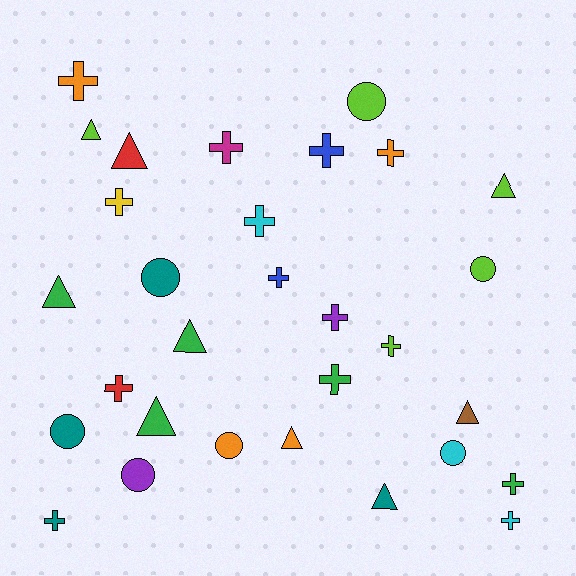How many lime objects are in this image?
There are 5 lime objects.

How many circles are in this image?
There are 7 circles.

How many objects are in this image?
There are 30 objects.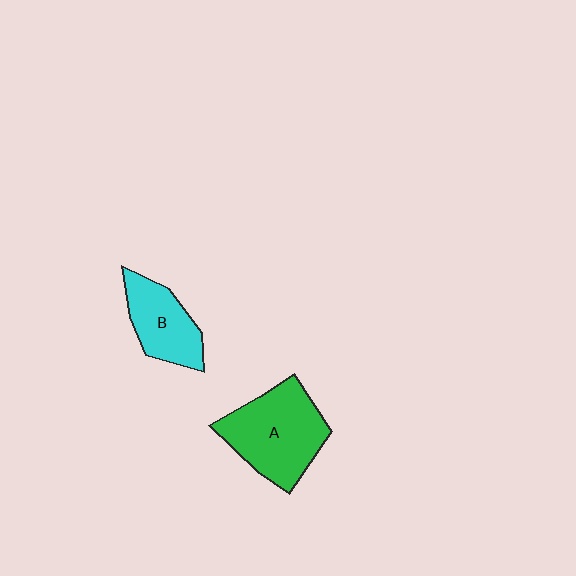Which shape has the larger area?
Shape A (green).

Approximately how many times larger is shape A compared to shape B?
Approximately 1.5 times.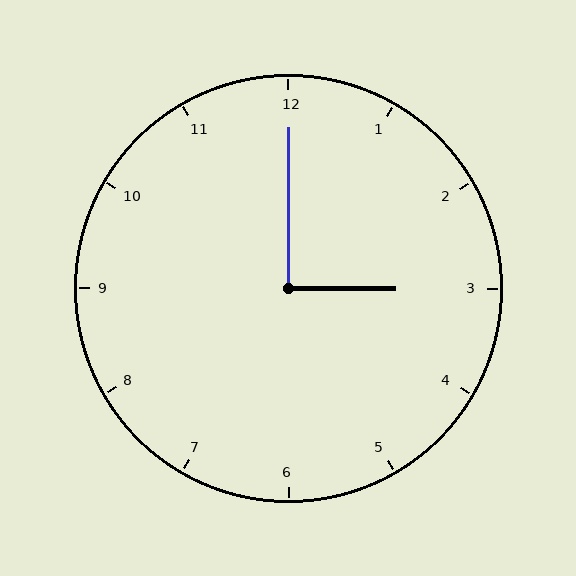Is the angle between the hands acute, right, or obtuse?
It is right.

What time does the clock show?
3:00.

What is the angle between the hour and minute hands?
Approximately 90 degrees.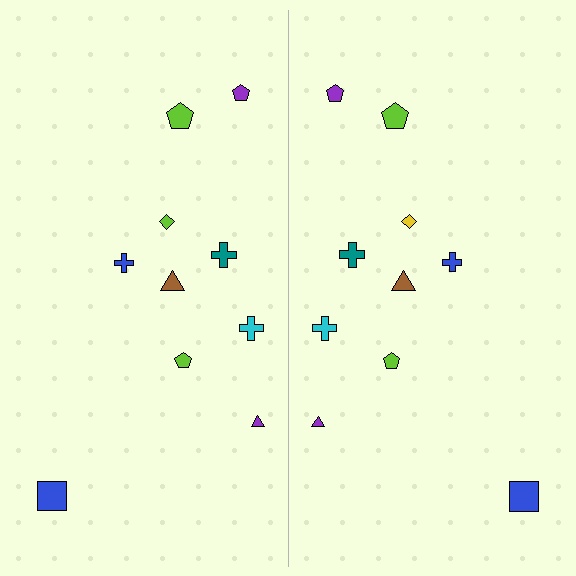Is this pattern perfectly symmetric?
No, the pattern is not perfectly symmetric. The yellow diamond on the right side breaks the symmetry — its mirror counterpart is lime.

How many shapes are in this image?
There are 20 shapes in this image.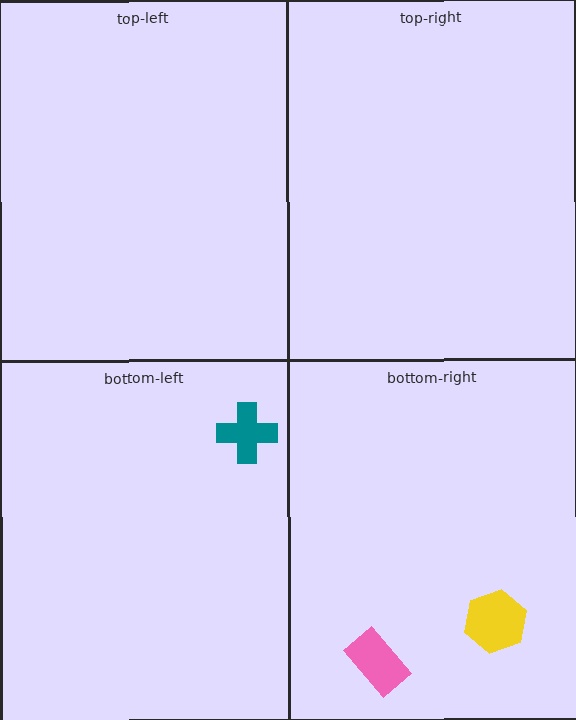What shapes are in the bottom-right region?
The yellow hexagon, the pink rectangle.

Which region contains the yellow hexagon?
The bottom-right region.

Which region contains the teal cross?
The bottom-left region.